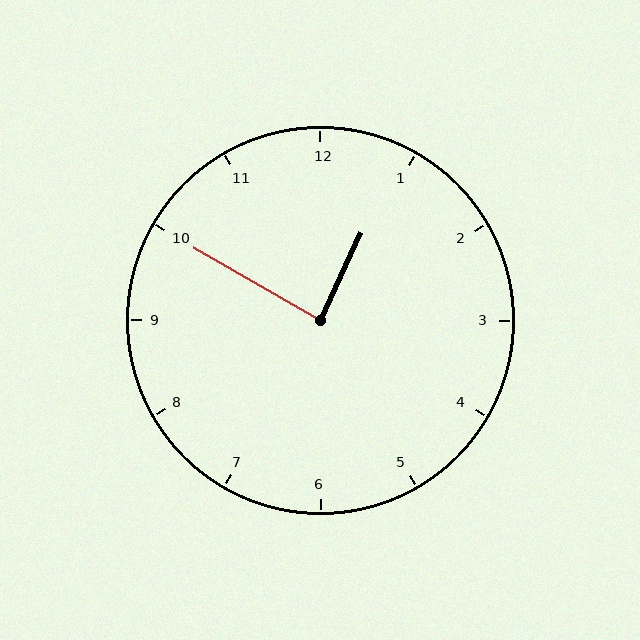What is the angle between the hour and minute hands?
Approximately 85 degrees.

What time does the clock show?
12:50.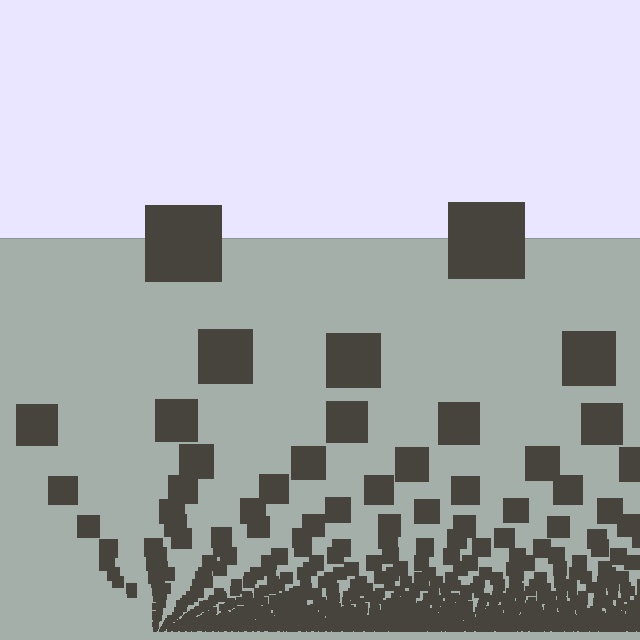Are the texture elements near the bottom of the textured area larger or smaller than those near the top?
Smaller. The gradient is inverted — elements near the bottom are smaller and denser.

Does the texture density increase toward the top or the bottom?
Density increases toward the bottom.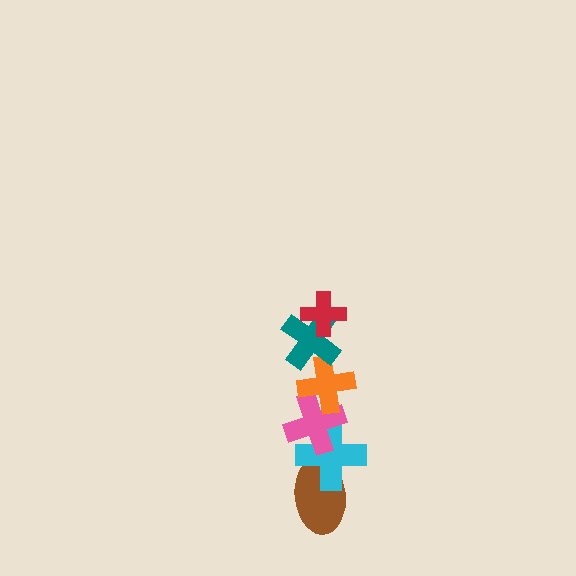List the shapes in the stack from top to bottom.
From top to bottom: the red cross, the teal cross, the orange cross, the pink cross, the cyan cross, the brown ellipse.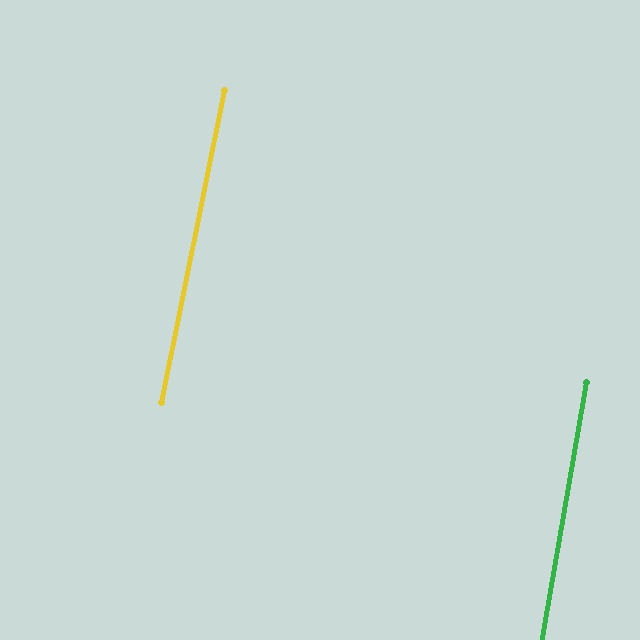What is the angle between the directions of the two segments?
Approximately 2 degrees.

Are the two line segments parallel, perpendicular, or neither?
Parallel — their directions differ by only 1.7°.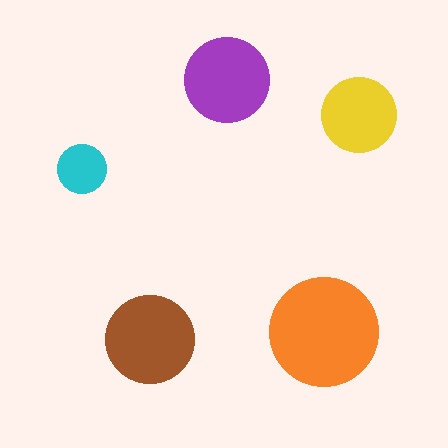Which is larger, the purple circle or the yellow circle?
The purple one.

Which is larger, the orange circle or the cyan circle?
The orange one.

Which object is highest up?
The purple circle is topmost.